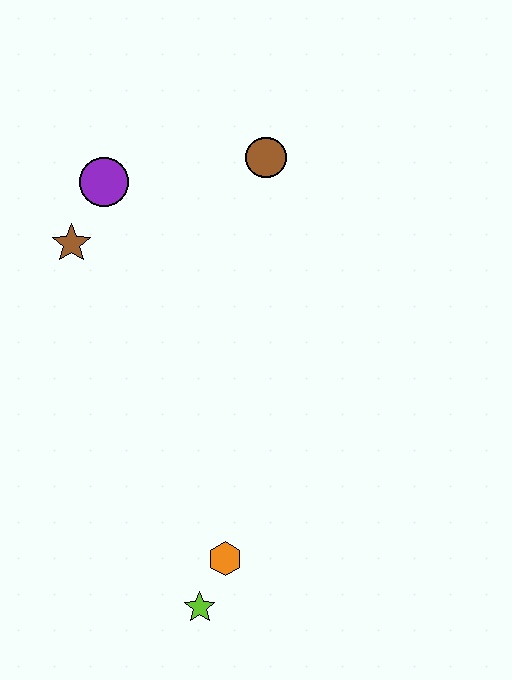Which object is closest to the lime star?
The orange hexagon is closest to the lime star.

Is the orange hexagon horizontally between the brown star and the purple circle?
No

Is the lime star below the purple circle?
Yes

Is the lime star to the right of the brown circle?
No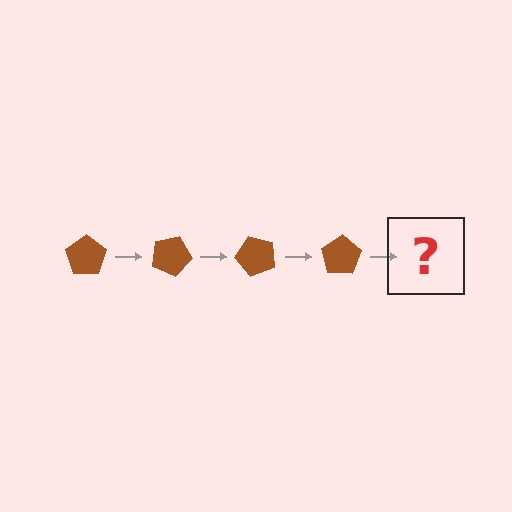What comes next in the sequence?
The next element should be a brown pentagon rotated 100 degrees.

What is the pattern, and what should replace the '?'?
The pattern is that the pentagon rotates 25 degrees each step. The '?' should be a brown pentagon rotated 100 degrees.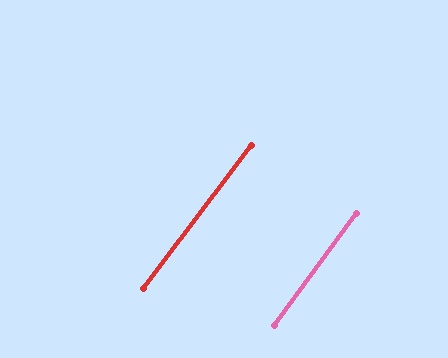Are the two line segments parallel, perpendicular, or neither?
Parallel — their directions differ by only 0.7°.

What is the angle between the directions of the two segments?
Approximately 1 degree.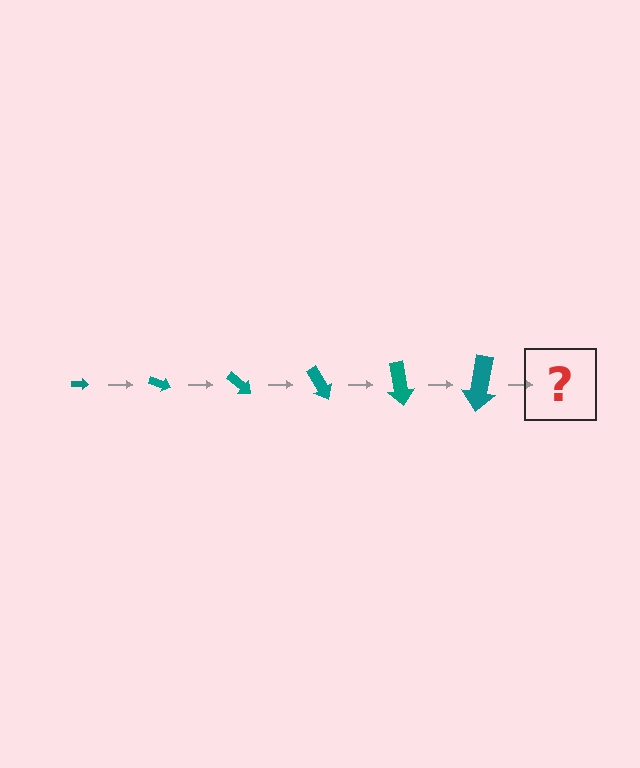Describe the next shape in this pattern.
It should be an arrow, larger than the previous one and rotated 120 degrees from the start.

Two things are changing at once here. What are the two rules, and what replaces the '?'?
The two rules are that the arrow grows larger each step and it rotates 20 degrees each step. The '?' should be an arrow, larger than the previous one and rotated 120 degrees from the start.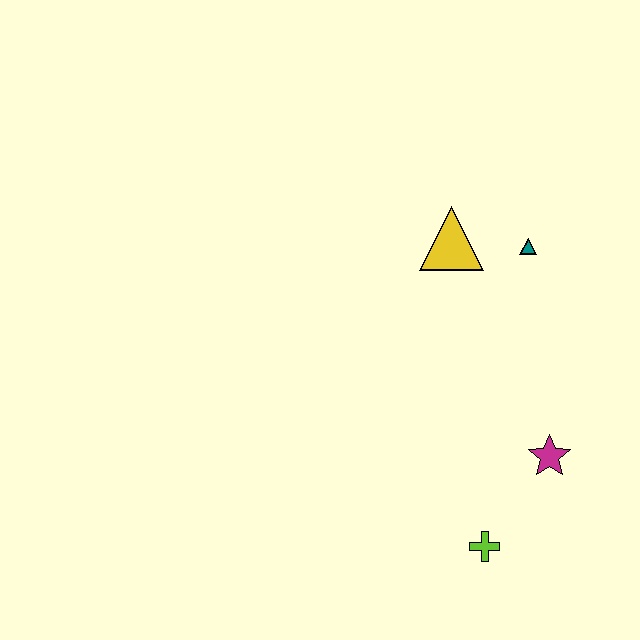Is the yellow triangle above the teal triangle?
Yes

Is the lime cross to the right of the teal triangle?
No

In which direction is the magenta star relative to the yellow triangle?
The magenta star is below the yellow triangle.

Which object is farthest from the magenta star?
The yellow triangle is farthest from the magenta star.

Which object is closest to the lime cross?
The magenta star is closest to the lime cross.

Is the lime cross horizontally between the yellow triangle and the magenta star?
Yes